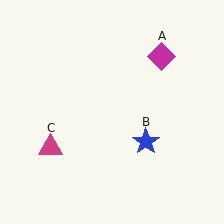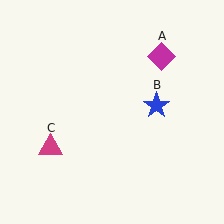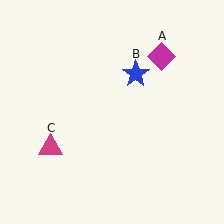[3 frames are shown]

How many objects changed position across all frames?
1 object changed position: blue star (object B).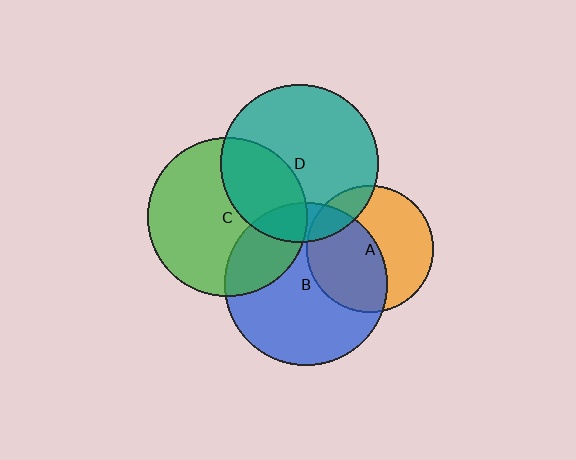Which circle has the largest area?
Circle B (blue).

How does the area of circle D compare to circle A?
Approximately 1.5 times.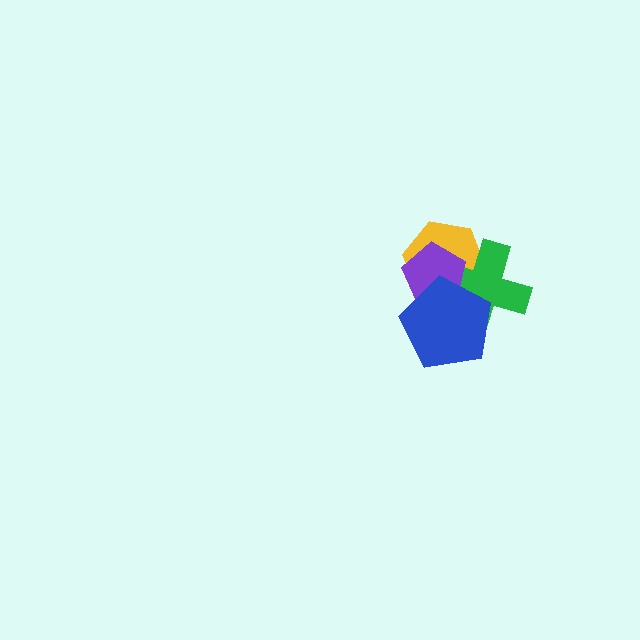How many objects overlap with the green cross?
3 objects overlap with the green cross.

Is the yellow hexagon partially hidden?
Yes, it is partially covered by another shape.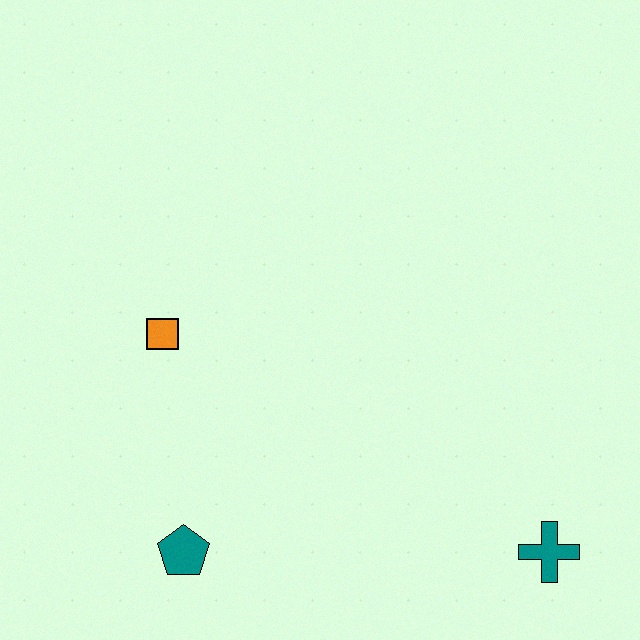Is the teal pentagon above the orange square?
No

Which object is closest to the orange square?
The teal pentagon is closest to the orange square.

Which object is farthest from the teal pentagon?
The teal cross is farthest from the teal pentagon.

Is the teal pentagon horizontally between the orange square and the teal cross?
Yes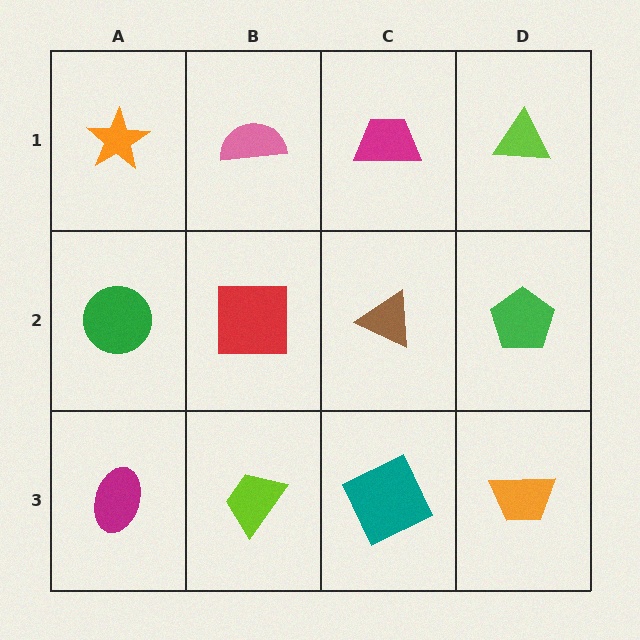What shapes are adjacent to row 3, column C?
A brown triangle (row 2, column C), a lime trapezoid (row 3, column B), an orange trapezoid (row 3, column D).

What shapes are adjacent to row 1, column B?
A red square (row 2, column B), an orange star (row 1, column A), a magenta trapezoid (row 1, column C).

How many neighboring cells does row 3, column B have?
3.